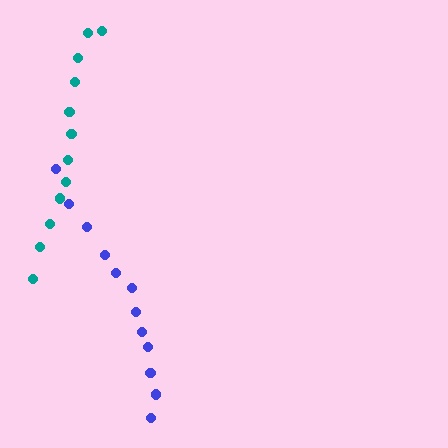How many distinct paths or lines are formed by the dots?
There are 2 distinct paths.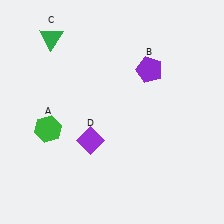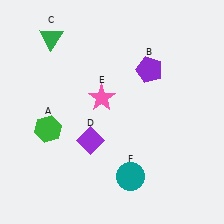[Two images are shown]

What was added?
A pink star (E), a teal circle (F) were added in Image 2.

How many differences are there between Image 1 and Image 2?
There are 2 differences between the two images.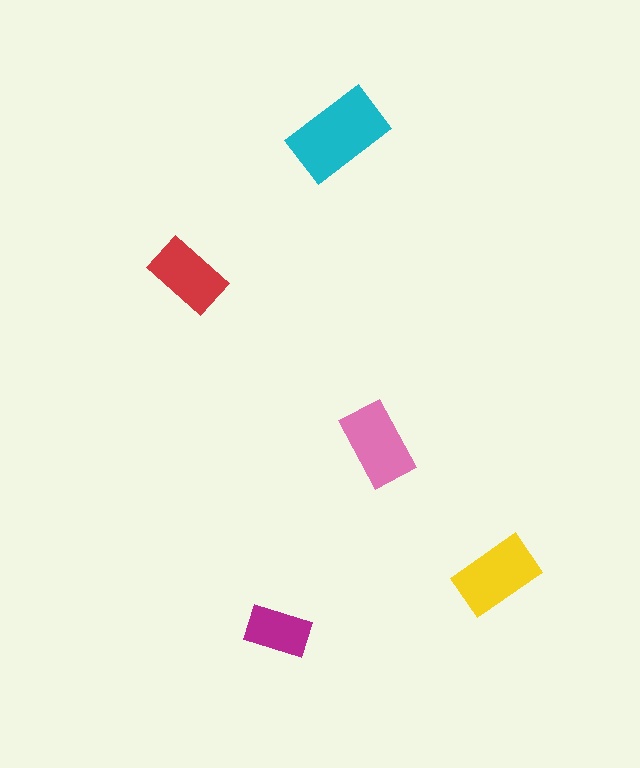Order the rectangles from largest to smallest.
the cyan one, the yellow one, the pink one, the red one, the magenta one.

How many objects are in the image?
There are 5 objects in the image.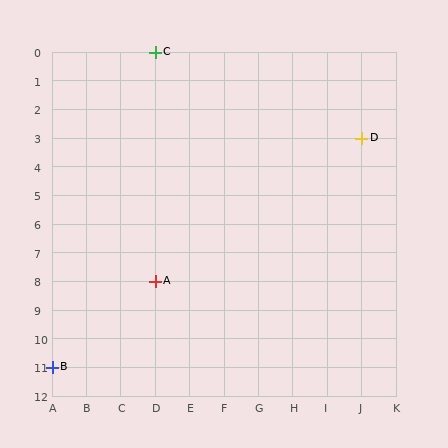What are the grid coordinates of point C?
Point C is at grid coordinates (D, 0).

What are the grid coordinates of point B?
Point B is at grid coordinates (A, 11).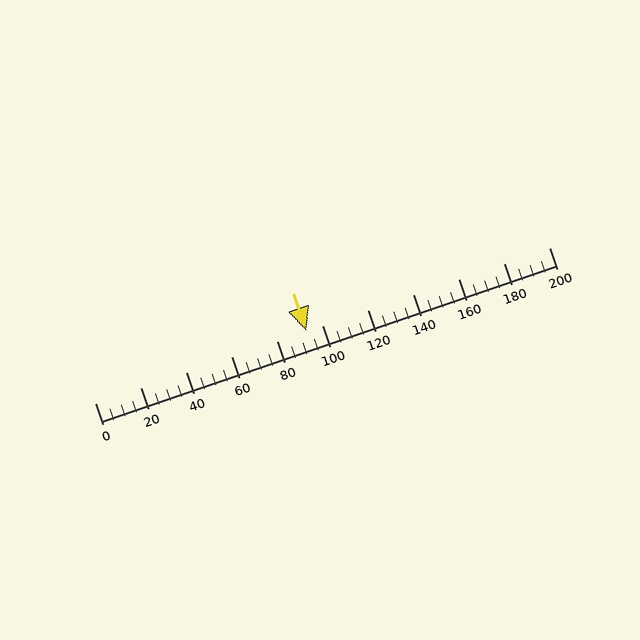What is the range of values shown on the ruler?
The ruler shows values from 0 to 200.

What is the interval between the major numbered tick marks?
The major tick marks are spaced 20 units apart.